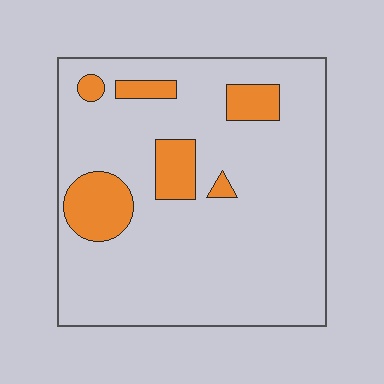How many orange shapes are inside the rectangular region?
6.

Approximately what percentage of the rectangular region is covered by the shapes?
Approximately 15%.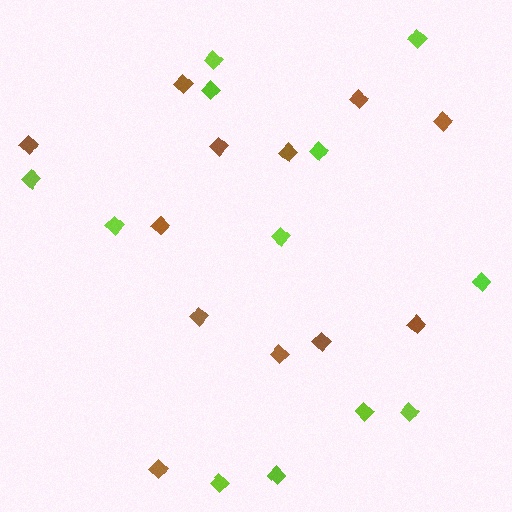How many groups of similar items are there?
There are 2 groups: one group of brown diamonds (12) and one group of lime diamonds (12).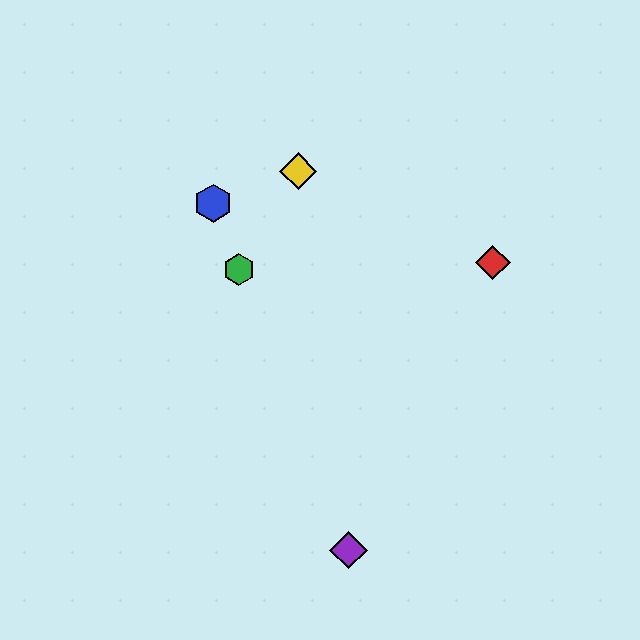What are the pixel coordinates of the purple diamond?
The purple diamond is at (348, 550).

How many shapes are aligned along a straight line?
3 shapes (the blue hexagon, the green hexagon, the purple diamond) are aligned along a straight line.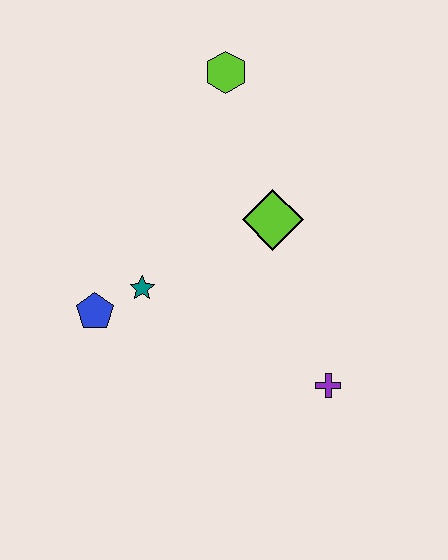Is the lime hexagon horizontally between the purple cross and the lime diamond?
No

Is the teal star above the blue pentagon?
Yes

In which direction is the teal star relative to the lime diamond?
The teal star is to the left of the lime diamond.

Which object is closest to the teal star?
The blue pentagon is closest to the teal star.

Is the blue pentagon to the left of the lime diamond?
Yes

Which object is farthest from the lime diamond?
The blue pentagon is farthest from the lime diamond.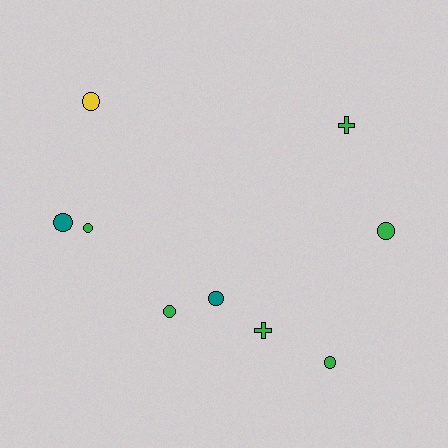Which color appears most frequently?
Green, with 6 objects.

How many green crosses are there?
There are 2 green crosses.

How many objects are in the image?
There are 9 objects.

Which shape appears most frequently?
Circle, with 7 objects.